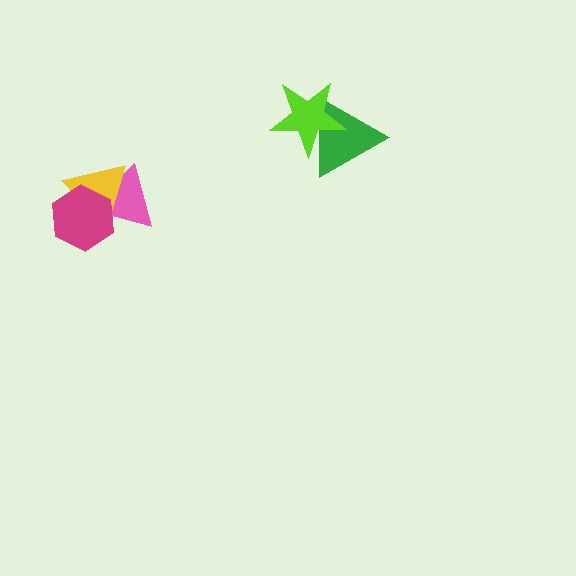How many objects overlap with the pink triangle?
2 objects overlap with the pink triangle.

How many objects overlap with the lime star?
1 object overlaps with the lime star.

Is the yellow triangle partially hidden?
Yes, it is partially covered by another shape.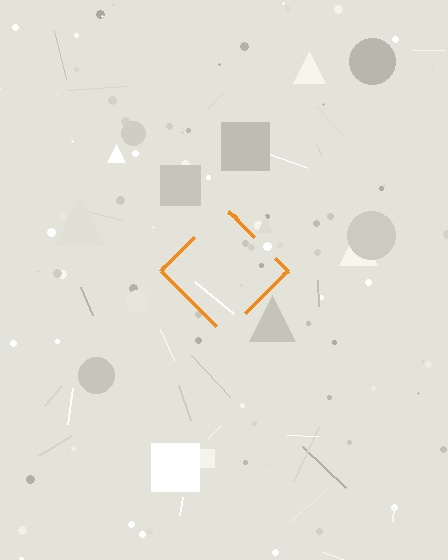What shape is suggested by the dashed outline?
The dashed outline suggests a diamond.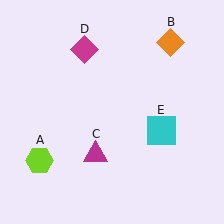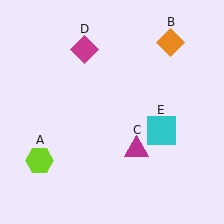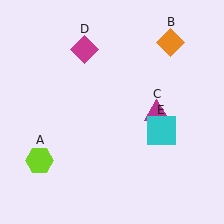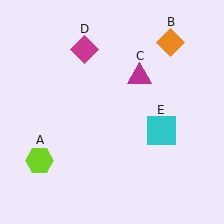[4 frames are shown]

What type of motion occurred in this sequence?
The magenta triangle (object C) rotated counterclockwise around the center of the scene.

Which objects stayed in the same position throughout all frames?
Lime hexagon (object A) and orange diamond (object B) and magenta diamond (object D) and cyan square (object E) remained stationary.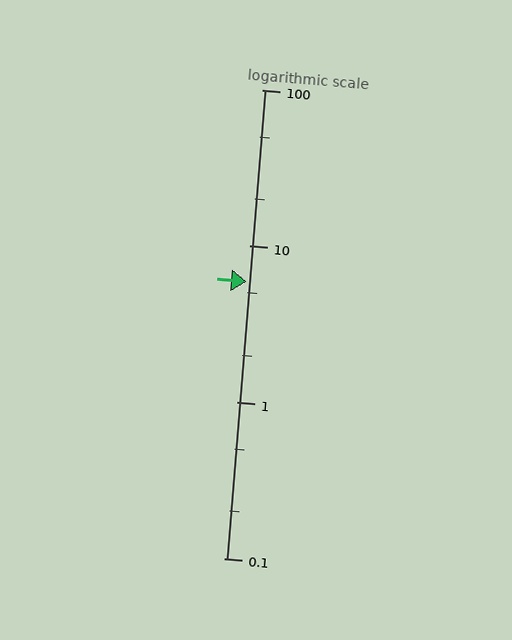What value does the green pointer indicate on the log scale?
The pointer indicates approximately 5.9.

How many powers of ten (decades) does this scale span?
The scale spans 3 decades, from 0.1 to 100.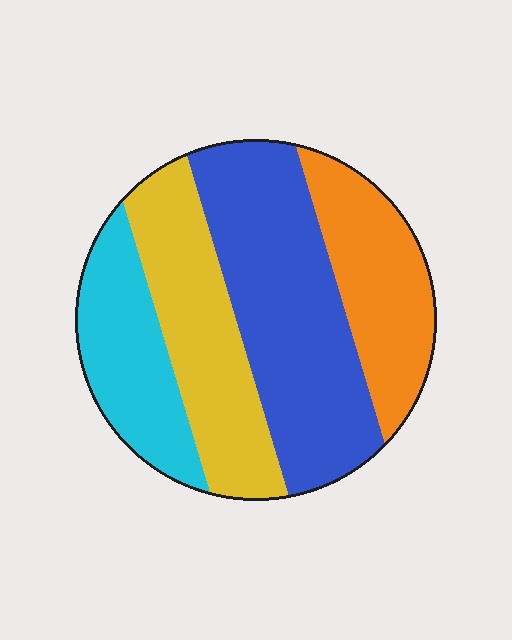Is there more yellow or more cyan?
Yellow.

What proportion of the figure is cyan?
Cyan takes up about one fifth (1/5) of the figure.